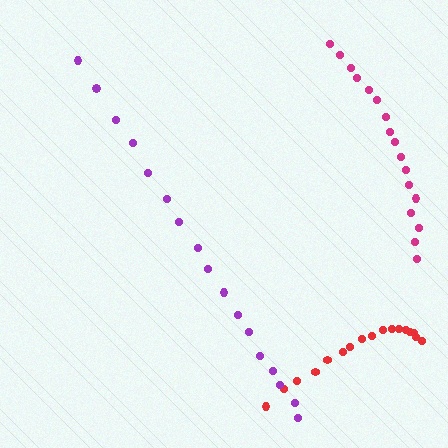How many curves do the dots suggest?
There are 3 distinct paths.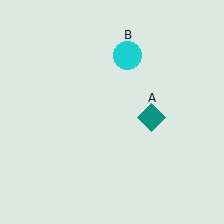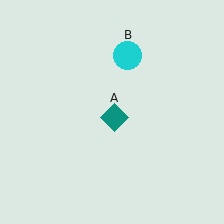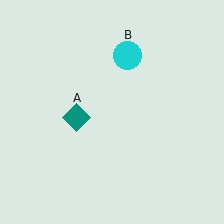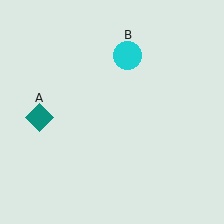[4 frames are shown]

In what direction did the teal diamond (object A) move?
The teal diamond (object A) moved left.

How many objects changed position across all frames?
1 object changed position: teal diamond (object A).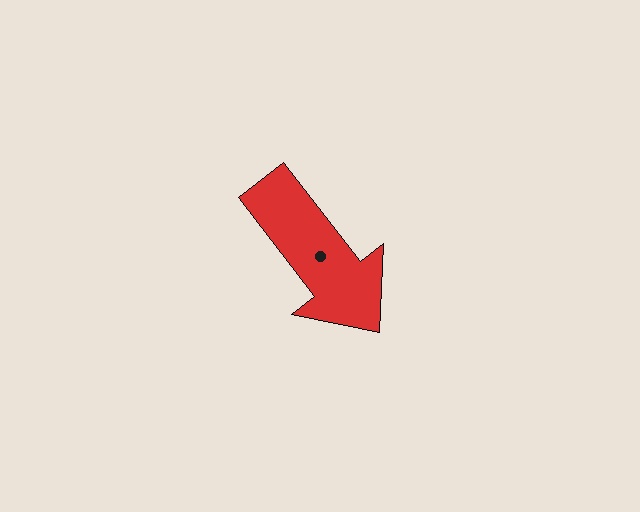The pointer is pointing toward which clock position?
Roughly 5 o'clock.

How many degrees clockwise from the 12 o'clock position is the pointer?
Approximately 142 degrees.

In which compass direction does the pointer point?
Southeast.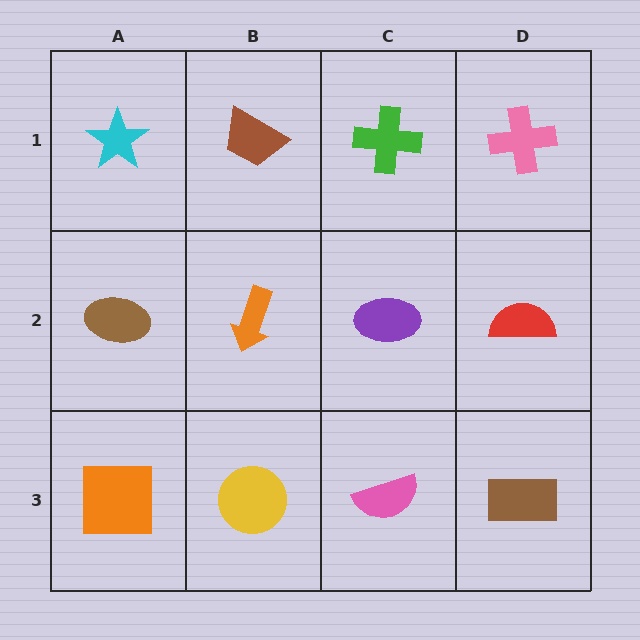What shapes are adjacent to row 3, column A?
A brown ellipse (row 2, column A), a yellow circle (row 3, column B).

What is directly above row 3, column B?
An orange arrow.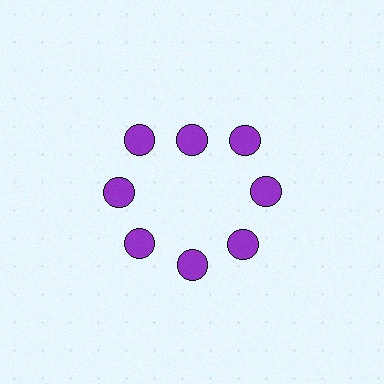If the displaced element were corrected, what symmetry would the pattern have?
It would have 8-fold rotational symmetry — the pattern would map onto itself every 45 degrees.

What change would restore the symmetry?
The symmetry would be restored by moving it outward, back onto the ring so that all 8 circles sit at equal angles and equal distance from the center.